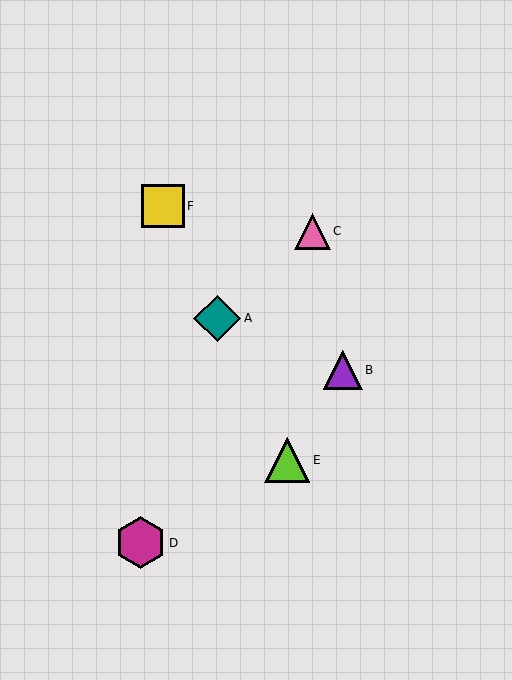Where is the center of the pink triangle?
The center of the pink triangle is at (312, 231).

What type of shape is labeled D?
Shape D is a magenta hexagon.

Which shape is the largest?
The magenta hexagon (labeled D) is the largest.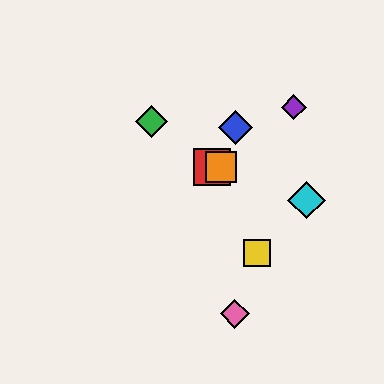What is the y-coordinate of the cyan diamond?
The cyan diamond is at y≈200.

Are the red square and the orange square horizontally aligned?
Yes, both are at y≈167.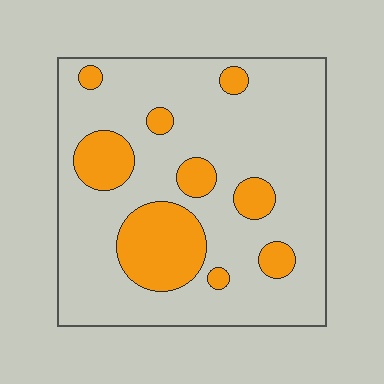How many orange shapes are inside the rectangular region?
9.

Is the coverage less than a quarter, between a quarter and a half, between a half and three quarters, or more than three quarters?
Less than a quarter.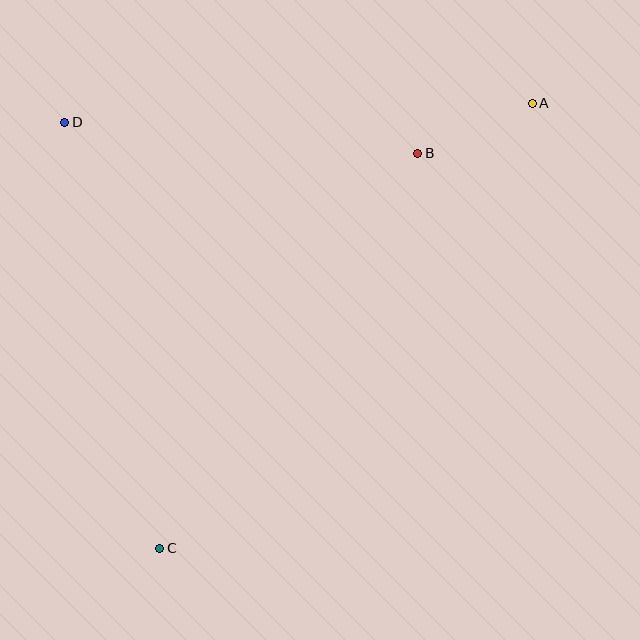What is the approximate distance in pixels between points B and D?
The distance between B and D is approximately 355 pixels.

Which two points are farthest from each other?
Points A and C are farthest from each other.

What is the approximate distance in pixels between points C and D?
The distance between C and D is approximately 437 pixels.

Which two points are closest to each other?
Points A and B are closest to each other.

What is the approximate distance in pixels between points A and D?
The distance between A and D is approximately 468 pixels.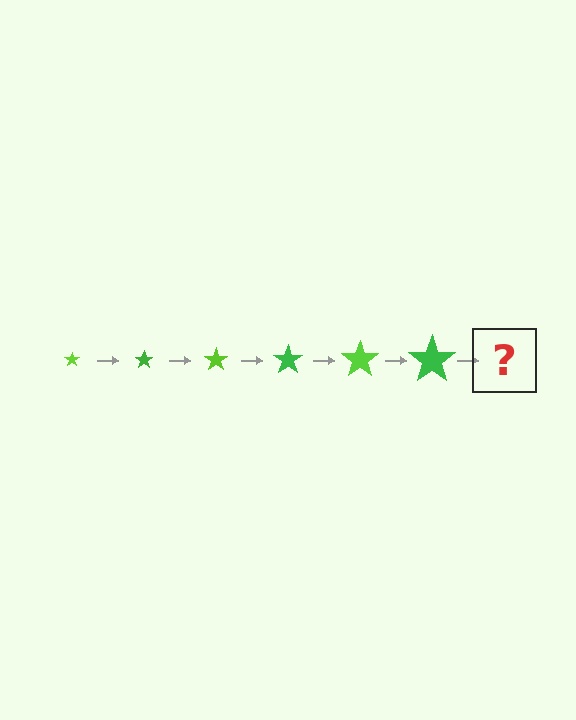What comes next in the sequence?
The next element should be a lime star, larger than the previous one.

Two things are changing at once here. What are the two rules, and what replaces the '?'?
The two rules are that the star grows larger each step and the color cycles through lime and green. The '?' should be a lime star, larger than the previous one.